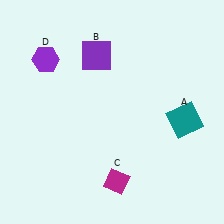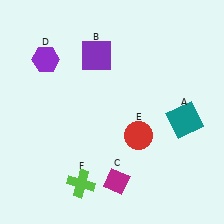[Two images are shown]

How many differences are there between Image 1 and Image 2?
There are 2 differences between the two images.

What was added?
A red circle (E), a lime cross (F) were added in Image 2.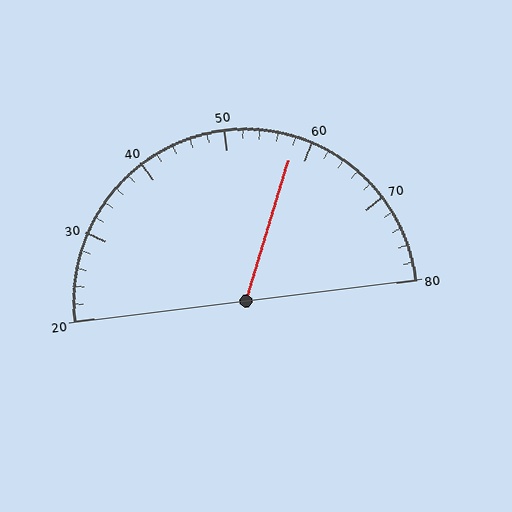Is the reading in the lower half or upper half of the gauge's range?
The reading is in the upper half of the range (20 to 80).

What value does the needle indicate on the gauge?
The needle indicates approximately 58.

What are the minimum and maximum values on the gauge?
The gauge ranges from 20 to 80.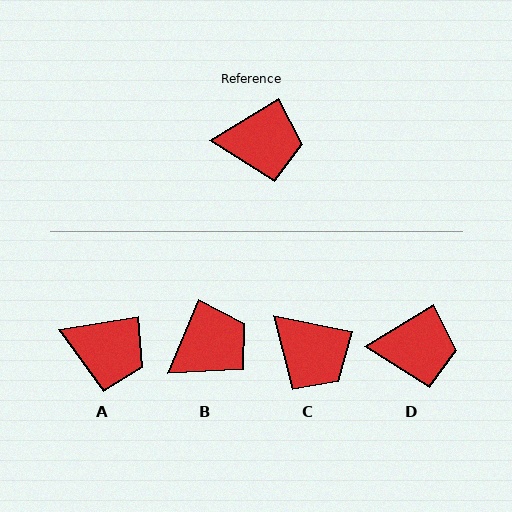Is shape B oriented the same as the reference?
No, it is off by about 35 degrees.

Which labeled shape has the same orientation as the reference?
D.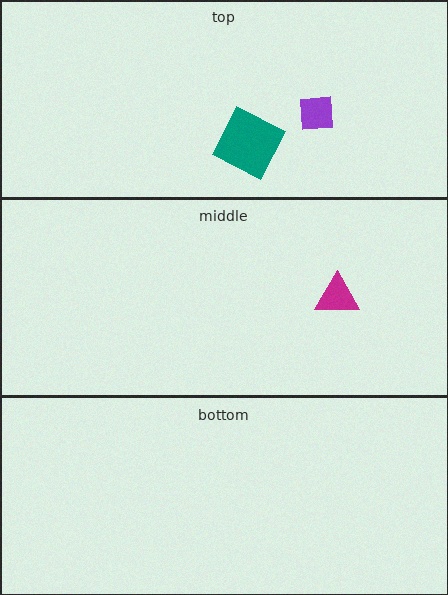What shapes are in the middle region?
The magenta triangle.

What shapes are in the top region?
The purple square, the teal square.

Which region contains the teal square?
The top region.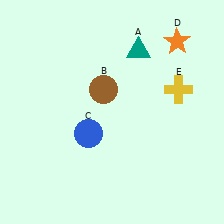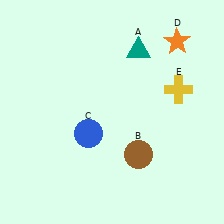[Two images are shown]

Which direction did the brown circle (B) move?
The brown circle (B) moved down.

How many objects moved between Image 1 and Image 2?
1 object moved between the two images.